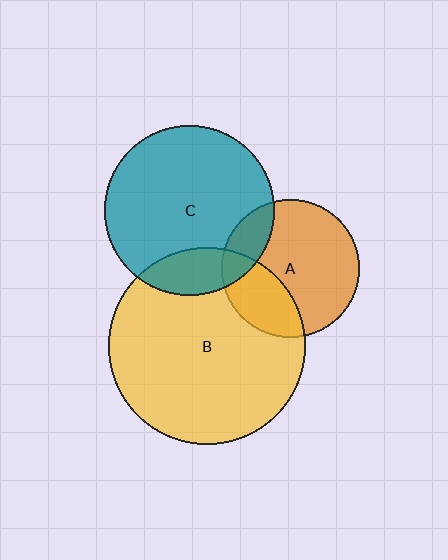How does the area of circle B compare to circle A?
Approximately 2.0 times.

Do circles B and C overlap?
Yes.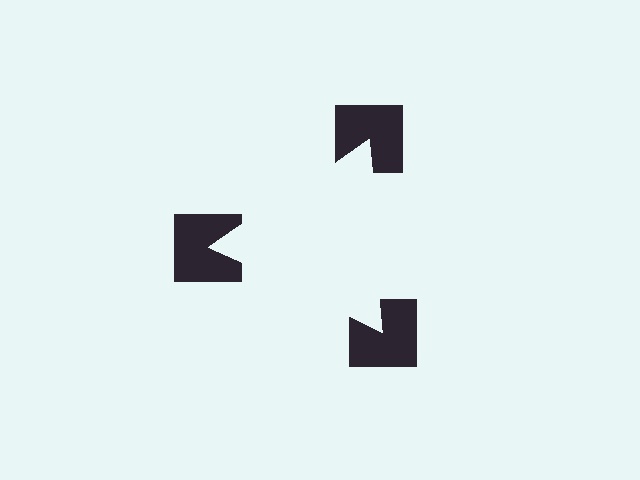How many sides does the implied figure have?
3 sides.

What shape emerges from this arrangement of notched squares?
An illusory triangle — its edges are inferred from the aligned wedge cuts in the notched squares, not physically drawn.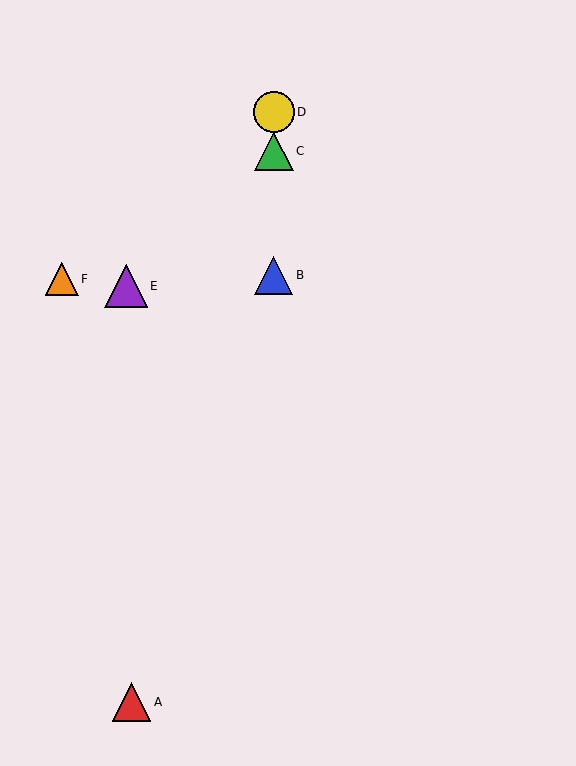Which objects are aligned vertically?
Objects B, C, D are aligned vertically.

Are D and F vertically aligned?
No, D is at x≈274 and F is at x≈62.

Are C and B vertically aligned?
Yes, both are at x≈274.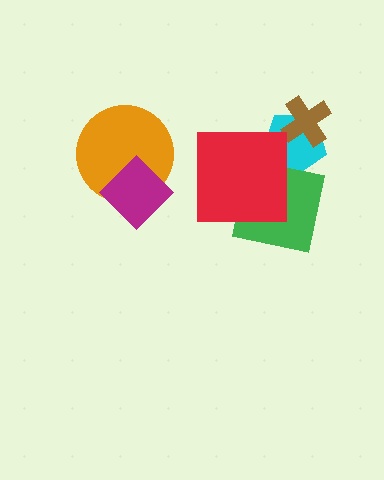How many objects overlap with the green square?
2 objects overlap with the green square.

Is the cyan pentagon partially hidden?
Yes, it is partially covered by another shape.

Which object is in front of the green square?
The red square is in front of the green square.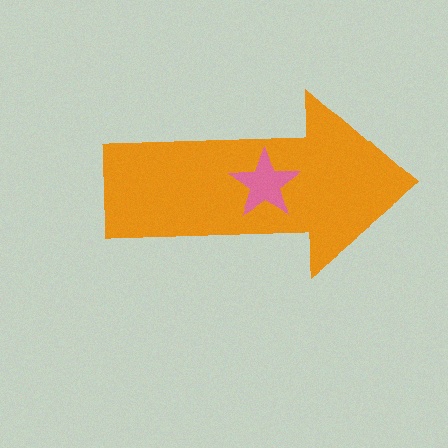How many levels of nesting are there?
2.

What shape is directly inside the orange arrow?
The pink star.